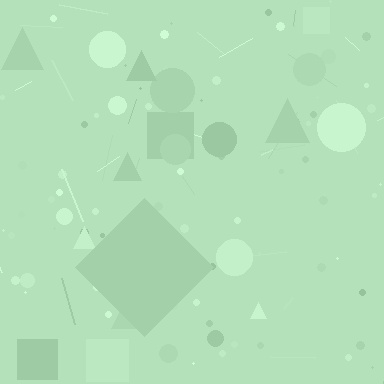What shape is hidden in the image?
A diamond is hidden in the image.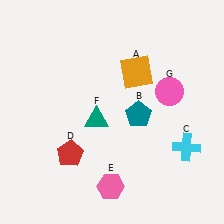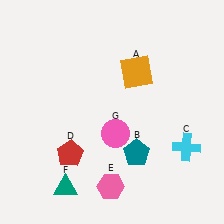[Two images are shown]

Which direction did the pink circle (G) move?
The pink circle (G) moved left.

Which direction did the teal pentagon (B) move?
The teal pentagon (B) moved down.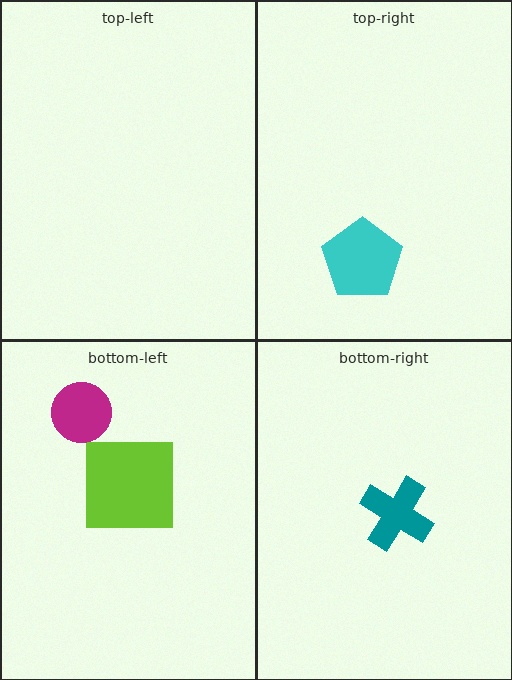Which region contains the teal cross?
The bottom-right region.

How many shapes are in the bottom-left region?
2.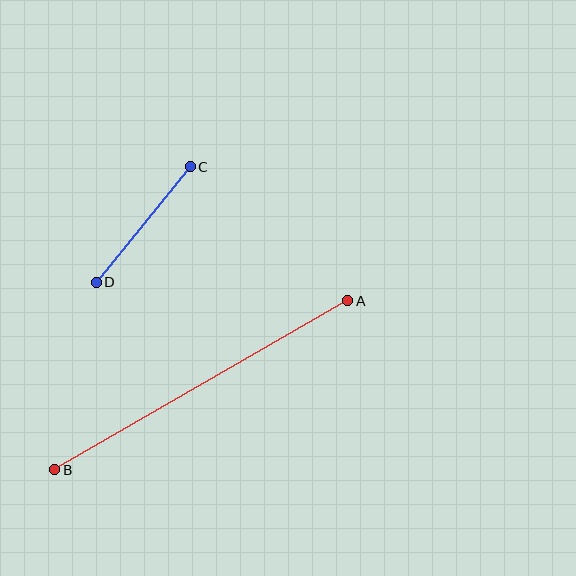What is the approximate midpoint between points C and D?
The midpoint is at approximately (143, 225) pixels.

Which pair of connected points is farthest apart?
Points A and B are farthest apart.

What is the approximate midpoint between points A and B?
The midpoint is at approximately (201, 385) pixels.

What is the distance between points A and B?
The distance is approximately 338 pixels.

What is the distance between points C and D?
The distance is approximately 149 pixels.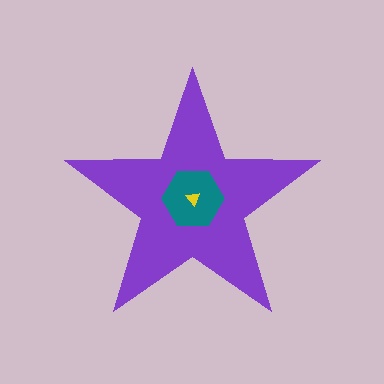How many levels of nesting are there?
3.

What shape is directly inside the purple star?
The teal hexagon.